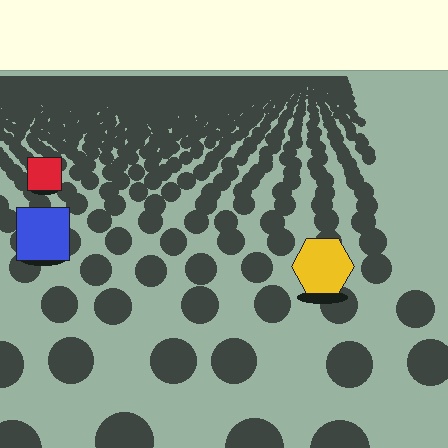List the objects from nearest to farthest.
From nearest to farthest: the yellow hexagon, the blue square, the red square.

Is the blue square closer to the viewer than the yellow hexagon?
No. The yellow hexagon is closer — you can tell from the texture gradient: the ground texture is coarser near it.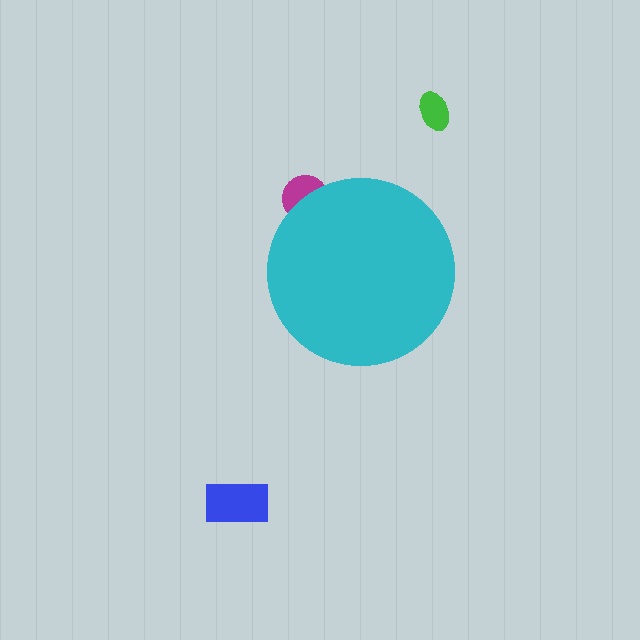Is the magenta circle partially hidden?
Yes, the magenta circle is partially hidden behind the cyan circle.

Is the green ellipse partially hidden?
No, the green ellipse is fully visible.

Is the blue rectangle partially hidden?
No, the blue rectangle is fully visible.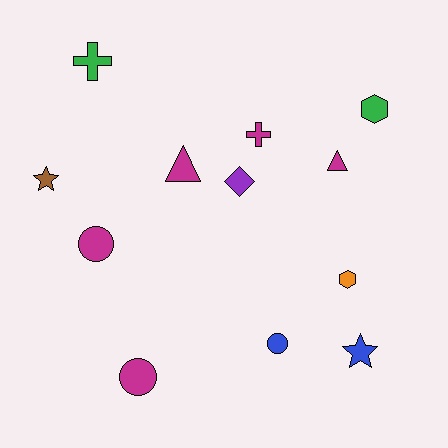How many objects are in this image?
There are 12 objects.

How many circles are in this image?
There are 3 circles.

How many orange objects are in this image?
There is 1 orange object.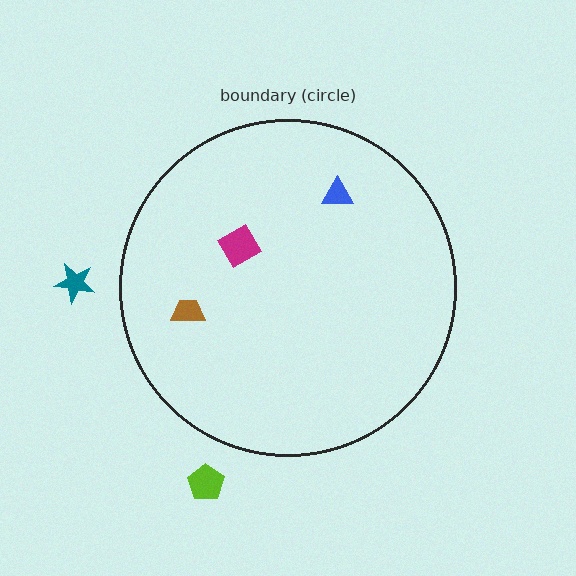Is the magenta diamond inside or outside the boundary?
Inside.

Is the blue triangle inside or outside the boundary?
Inside.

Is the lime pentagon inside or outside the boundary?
Outside.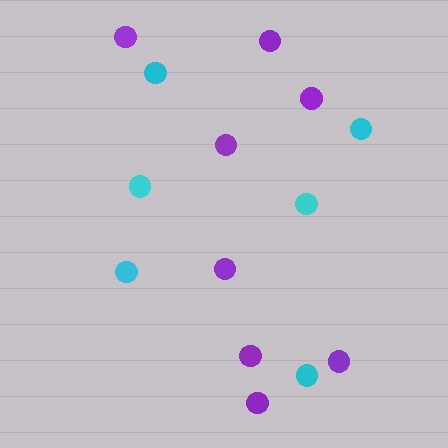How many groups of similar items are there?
There are 2 groups: one group of purple circles (8) and one group of cyan circles (6).